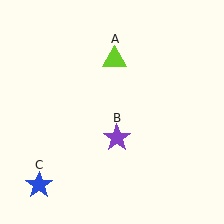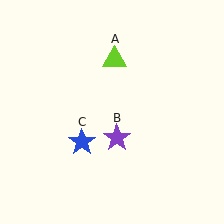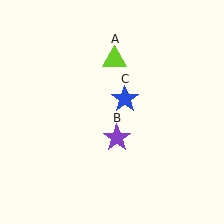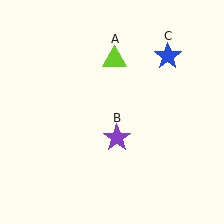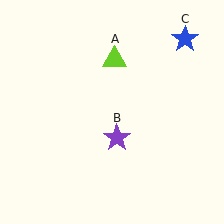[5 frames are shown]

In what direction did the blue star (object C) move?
The blue star (object C) moved up and to the right.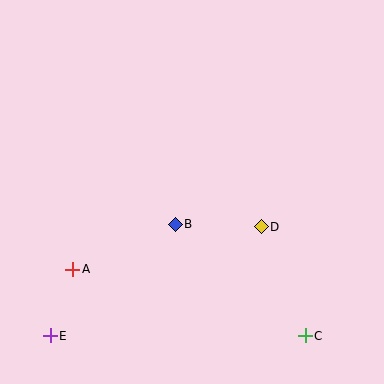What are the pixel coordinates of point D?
Point D is at (261, 227).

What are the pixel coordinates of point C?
Point C is at (305, 336).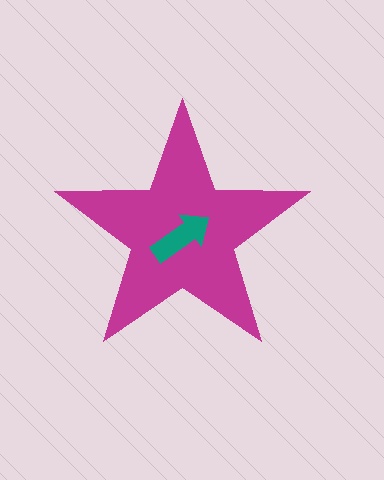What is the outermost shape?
The magenta star.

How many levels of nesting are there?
2.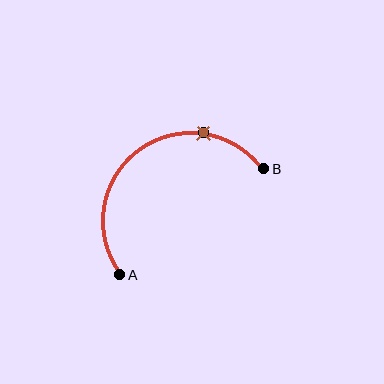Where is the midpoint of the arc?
The arc midpoint is the point on the curve farthest from the straight line joining A and B. It sits above and to the left of that line.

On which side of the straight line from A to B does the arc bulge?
The arc bulges above and to the left of the straight line connecting A and B.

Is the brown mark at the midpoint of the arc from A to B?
No. The brown mark lies on the arc but is closer to endpoint B. The arc midpoint would be at the point on the curve equidistant along the arc from both A and B.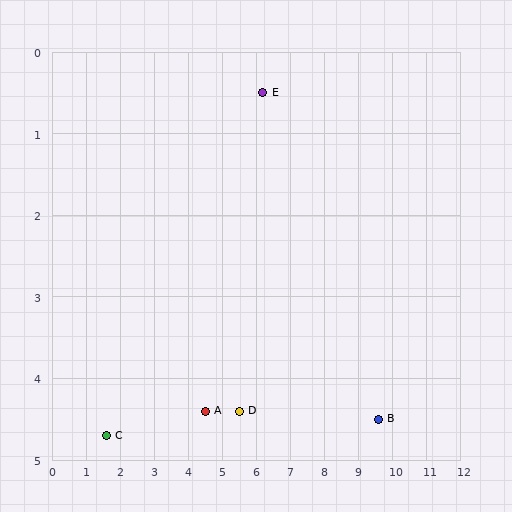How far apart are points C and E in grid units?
Points C and E are about 6.2 grid units apart.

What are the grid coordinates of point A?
Point A is at approximately (4.5, 4.4).